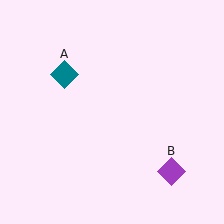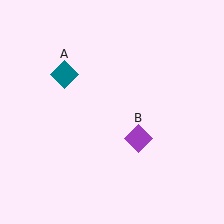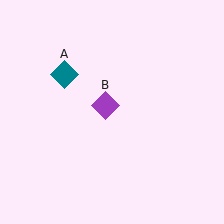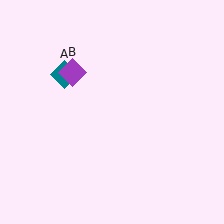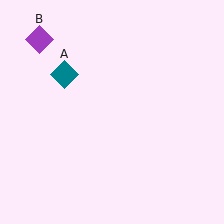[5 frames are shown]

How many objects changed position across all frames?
1 object changed position: purple diamond (object B).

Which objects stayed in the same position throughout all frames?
Teal diamond (object A) remained stationary.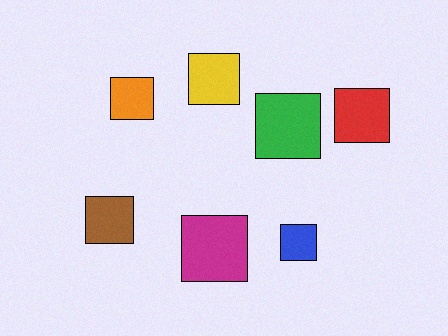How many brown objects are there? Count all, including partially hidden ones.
There is 1 brown object.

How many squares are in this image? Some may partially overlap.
There are 7 squares.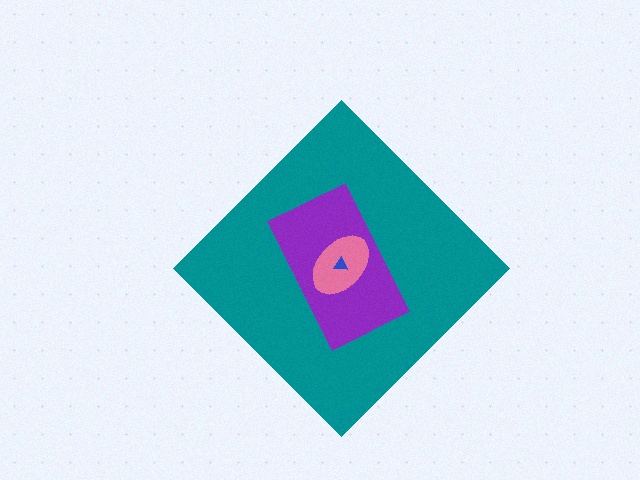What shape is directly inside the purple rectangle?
The pink ellipse.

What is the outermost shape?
The teal diamond.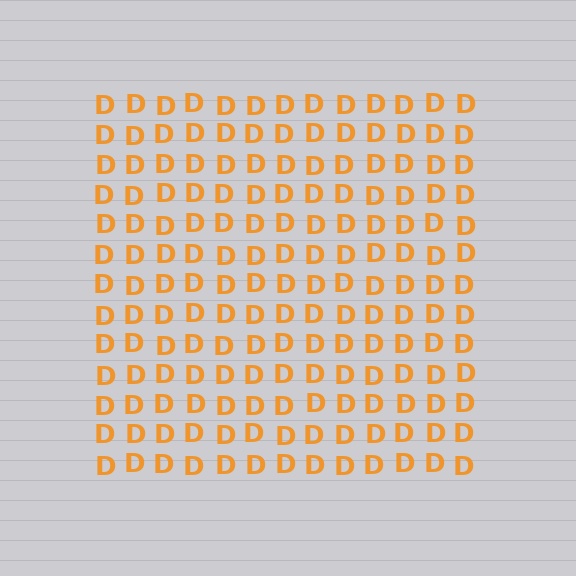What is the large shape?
The large shape is a square.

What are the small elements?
The small elements are letter D's.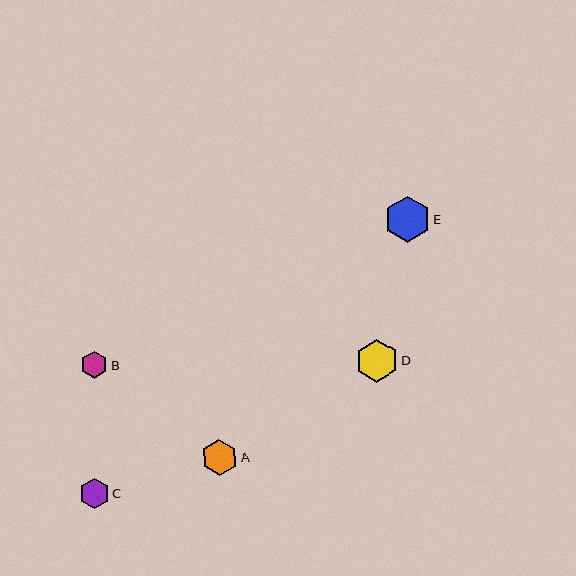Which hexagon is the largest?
Hexagon E is the largest with a size of approximately 46 pixels.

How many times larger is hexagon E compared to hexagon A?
Hexagon E is approximately 1.3 times the size of hexagon A.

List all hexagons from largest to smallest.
From largest to smallest: E, D, A, C, B.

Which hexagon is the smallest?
Hexagon B is the smallest with a size of approximately 27 pixels.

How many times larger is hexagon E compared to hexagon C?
Hexagon E is approximately 1.5 times the size of hexagon C.